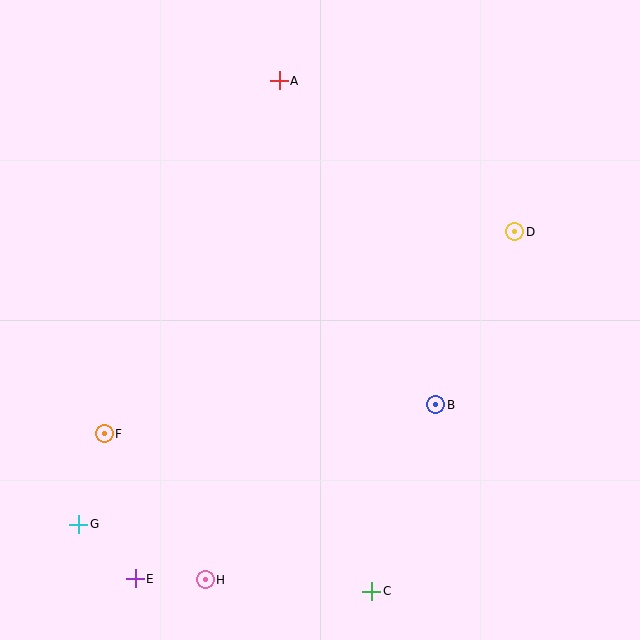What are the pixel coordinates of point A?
Point A is at (279, 81).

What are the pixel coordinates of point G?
Point G is at (79, 524).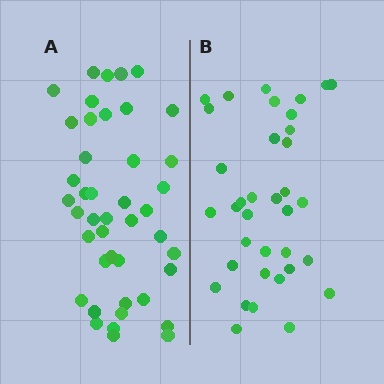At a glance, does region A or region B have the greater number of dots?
Region A (the left region) has more dots.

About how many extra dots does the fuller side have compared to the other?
Region A has roughly 8 or so more dots than region B.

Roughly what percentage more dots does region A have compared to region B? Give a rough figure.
About 20% more.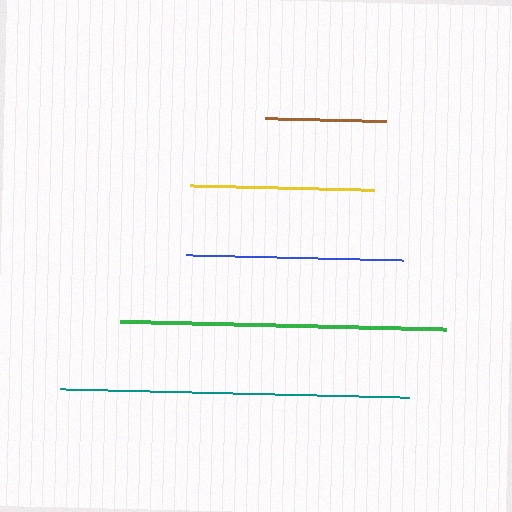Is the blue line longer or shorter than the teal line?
The teal line is longer than the blue line.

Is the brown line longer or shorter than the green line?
The green line is longer than the brown line.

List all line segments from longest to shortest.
From longest to shortest: teal, green, blue, yellow, brown.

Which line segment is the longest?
The teal line is the longest at approximately 348 pixels.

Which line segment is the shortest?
The brown line is the shortest at approximately 120 pixels.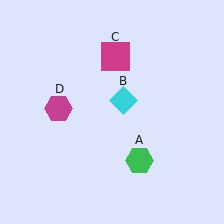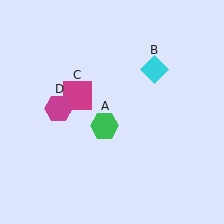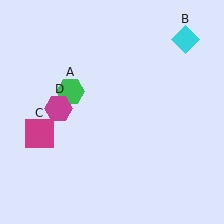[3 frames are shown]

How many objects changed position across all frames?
3 objects changed position: green hexagon (object A), cyan diamond (object B), magenta square (object C).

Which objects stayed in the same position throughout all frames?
Magenta hexagon (object D) remained stationary.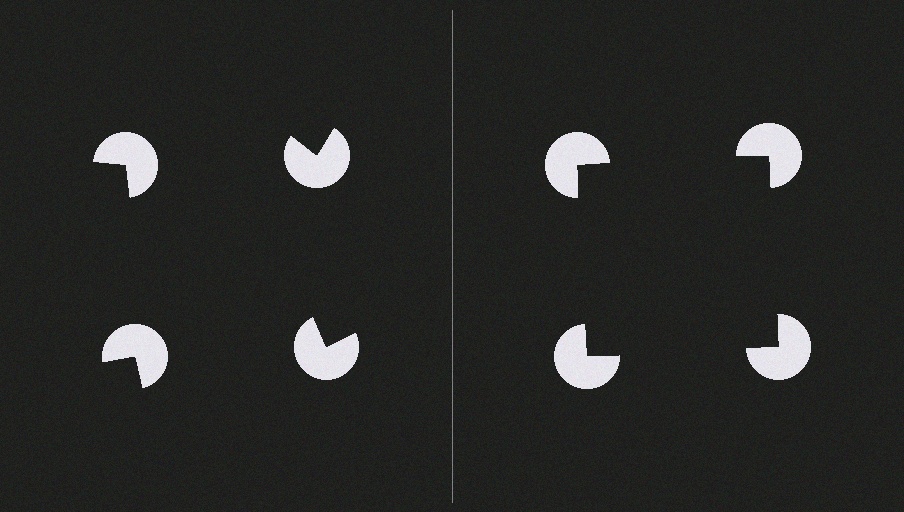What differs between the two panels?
The pac-man discs are positioned identically on both sides; only the wedge orientations differ. On the right they align to a square; on the left they are misaligned.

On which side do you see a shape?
An illusory square appears on the right side. On the left side the wedge cuts are rotated, so no coherent shape forms.